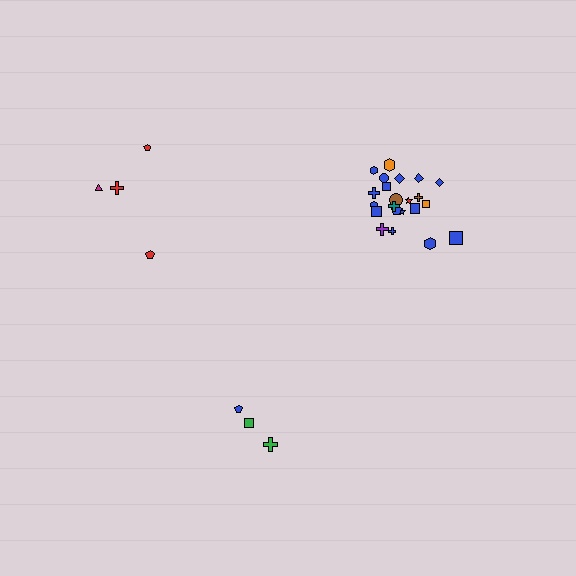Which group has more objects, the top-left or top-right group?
The top-right group.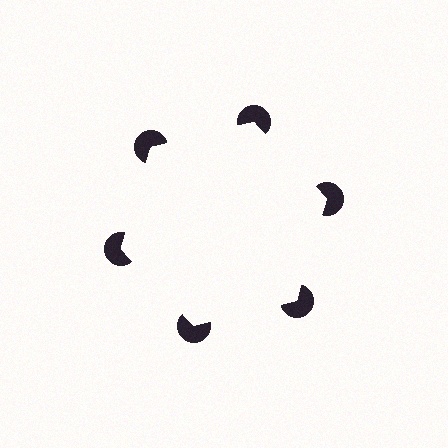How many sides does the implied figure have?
6 sides.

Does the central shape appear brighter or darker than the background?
It typically appears slightly brighter than the background, even though no actual brightness change is drawn.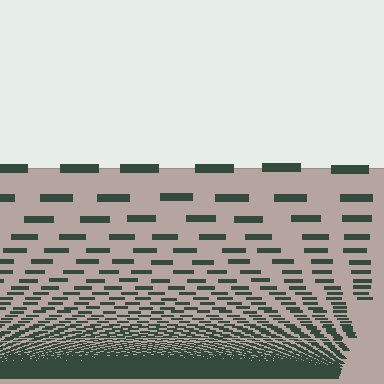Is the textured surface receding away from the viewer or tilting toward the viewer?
The surface appears to tilt toward the viewer. Texture elements get larger and sparser toward the top.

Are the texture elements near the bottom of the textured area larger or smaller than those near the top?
Smaller. The gradient is inverted — elements near the bottom are smaller and denser.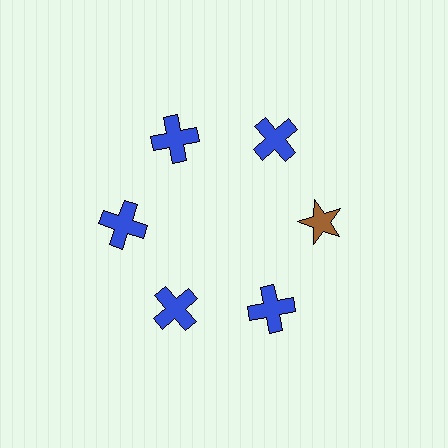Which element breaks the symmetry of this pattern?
The brown star at roughly the 3 o'clock position breaks the symmetry. All other shapes are blue crosses.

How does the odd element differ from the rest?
It differs in both color (brown instead of blue) and shape (star instead of cross).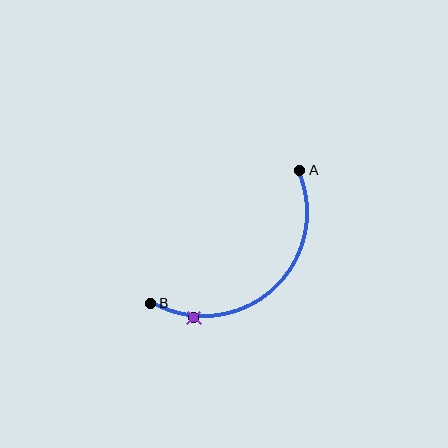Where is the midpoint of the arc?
The arc midpoint is the point on the curve farthest from the straight line joining A and B. It sits below and to the right of that line.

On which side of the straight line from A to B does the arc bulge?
The arc bulges below and to the right of the straight line connecting A and B.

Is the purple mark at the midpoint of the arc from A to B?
No. The purple mark lies on the arc but is closer to endpoint B. The arc midpoint would be at the point on the curve equidistant along the arc from both A and B.